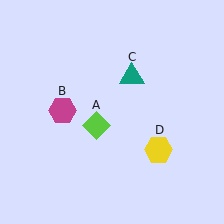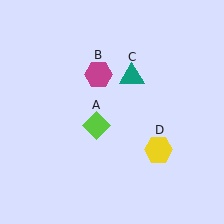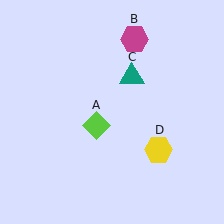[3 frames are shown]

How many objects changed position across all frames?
1 object changed position: magenta hexagon (object B).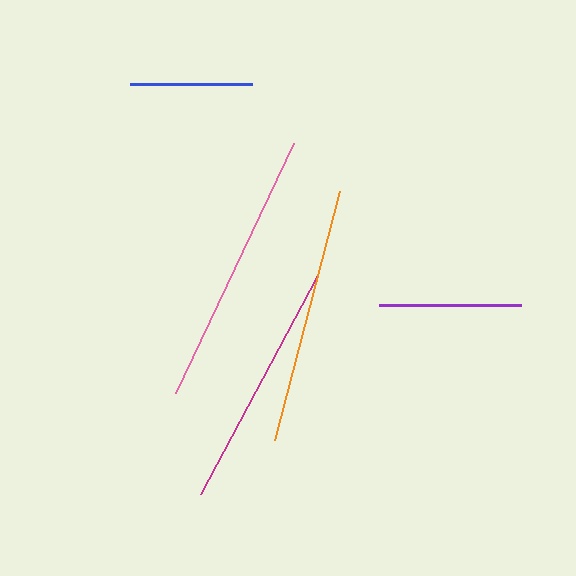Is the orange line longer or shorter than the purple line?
The orange line is longer than the purple line.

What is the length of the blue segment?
The blue segment is approximately 122 pixels long.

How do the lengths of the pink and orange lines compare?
The pink and orange lines are approximately the same length.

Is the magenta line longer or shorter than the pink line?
The pink line is longer than the magenta line.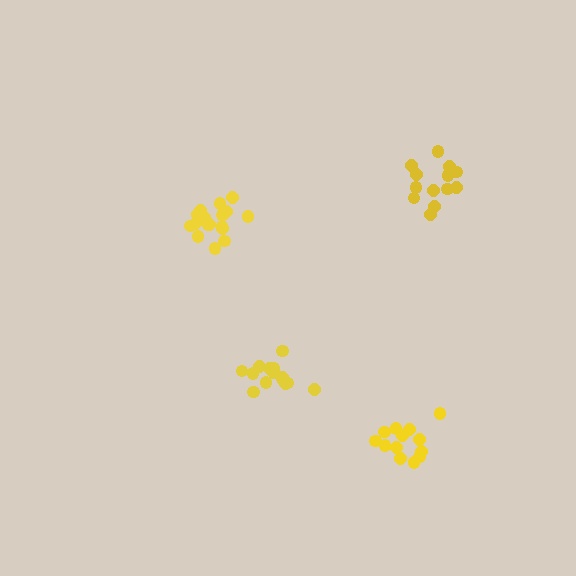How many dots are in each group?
Group 1: 15 dots, Group 2: 17 dots, Group 3: 14 dots, Group 4: 13 dots (59 total).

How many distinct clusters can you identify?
There are 4 distinct clusters.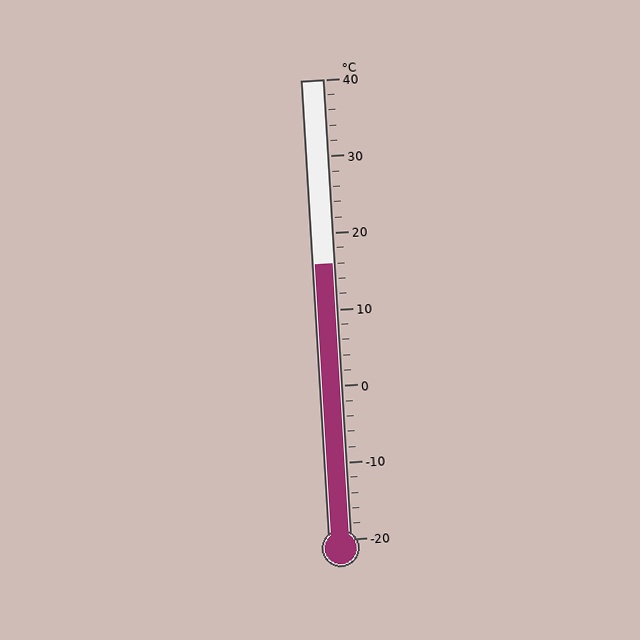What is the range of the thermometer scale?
The thermometer scale ranges from -20°C to 40°C.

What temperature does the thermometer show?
The thermometer shows approximately 16°C.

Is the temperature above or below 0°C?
The temperature is above 0°C.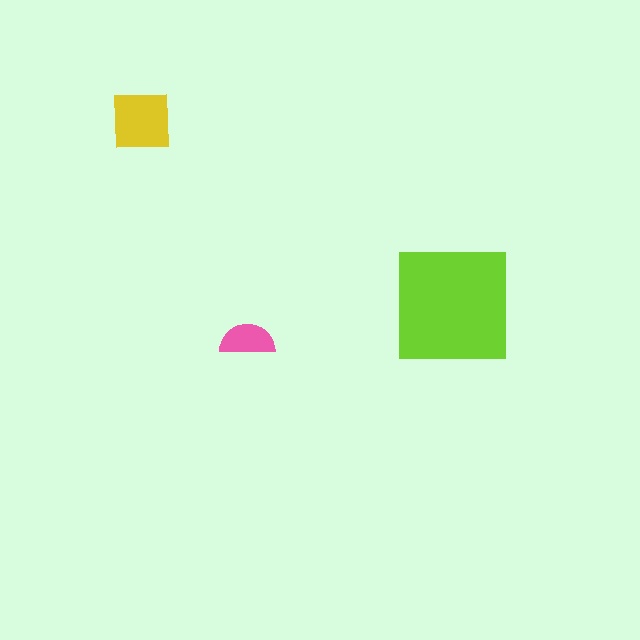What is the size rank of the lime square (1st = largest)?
1st.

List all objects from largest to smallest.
The lime square, the yellow square, the pink semicircle.